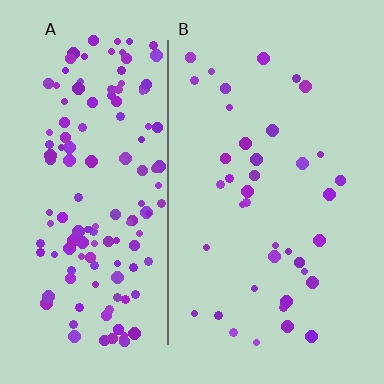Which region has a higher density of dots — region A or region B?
A (the left).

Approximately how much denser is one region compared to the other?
Approximately 3.7× — region A over region B.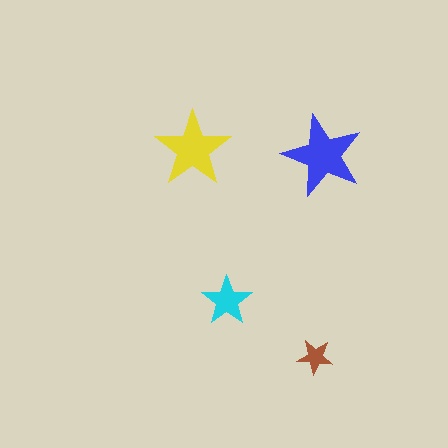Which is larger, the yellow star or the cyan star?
The yellow one.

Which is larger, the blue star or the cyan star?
The blue one.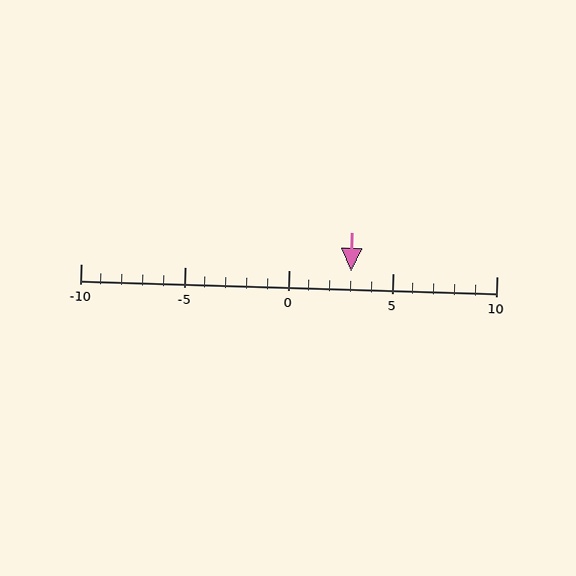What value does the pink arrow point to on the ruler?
The pink arrow points to approximately 3.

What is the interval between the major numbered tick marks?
The major tick marks are spaced 5 units apart.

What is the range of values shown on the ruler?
The ruler shows values from -10 to 10.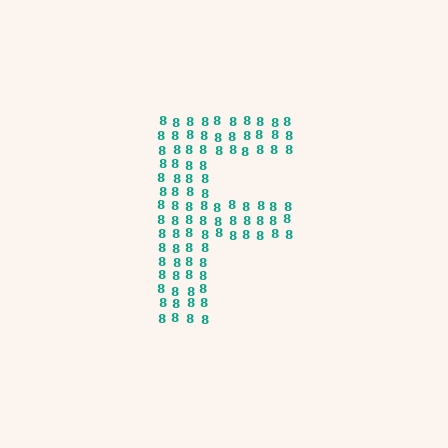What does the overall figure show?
The overall figure shows the letter F.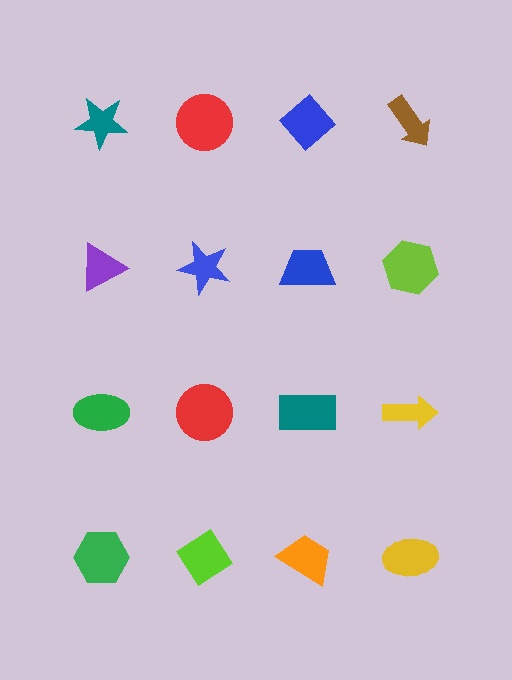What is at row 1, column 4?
A brown arrow.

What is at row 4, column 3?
An orange trapezoid.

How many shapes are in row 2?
4 shapes.